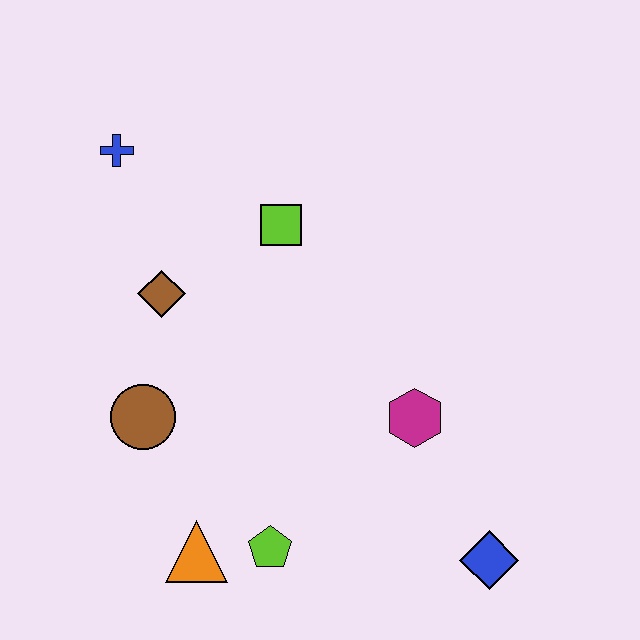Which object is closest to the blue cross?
The brown diamond is closest to the blue cross.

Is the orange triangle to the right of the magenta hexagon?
No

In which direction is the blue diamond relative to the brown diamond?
The blue diamond is to the right of the brown diamond.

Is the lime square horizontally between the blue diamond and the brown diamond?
Yes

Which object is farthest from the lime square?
The blue diamond is farthest from the lime square.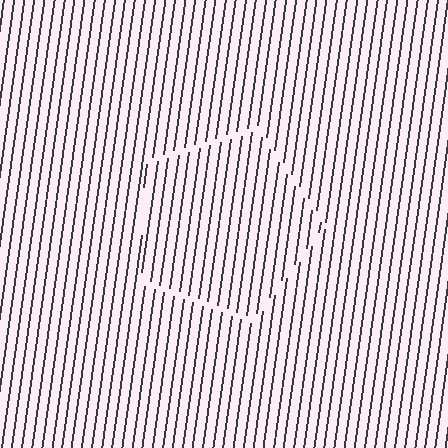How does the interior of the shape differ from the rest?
The interior of the shape contains the same grating, shifted by half a period — the contour is defined by the phase discontinuity where line-ends from the inner and outer gratings abut.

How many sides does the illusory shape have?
5 sides — the line-ends trace a pentagon.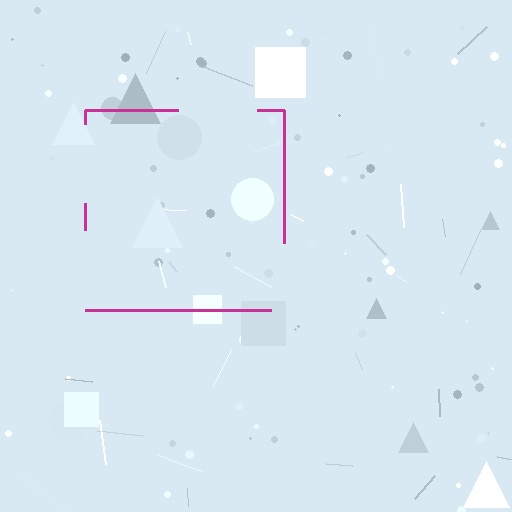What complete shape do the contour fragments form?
The contour fragments form a square.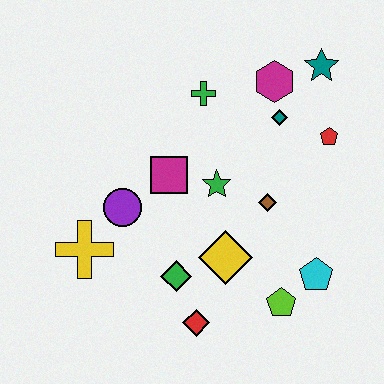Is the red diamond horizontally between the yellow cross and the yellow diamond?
Yes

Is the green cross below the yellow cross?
No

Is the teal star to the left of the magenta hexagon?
No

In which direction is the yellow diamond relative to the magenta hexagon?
The yellow diamond is below the magenta hexagon.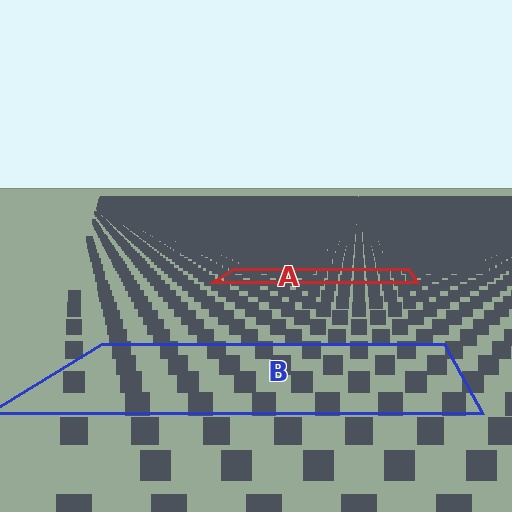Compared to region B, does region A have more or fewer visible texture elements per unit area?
Region A has more texture elements per unit area — they are packed more densely because it is farther away.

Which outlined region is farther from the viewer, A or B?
Region A is farther from the viewer — the texture elements inside it appear smaller and more densely packed.